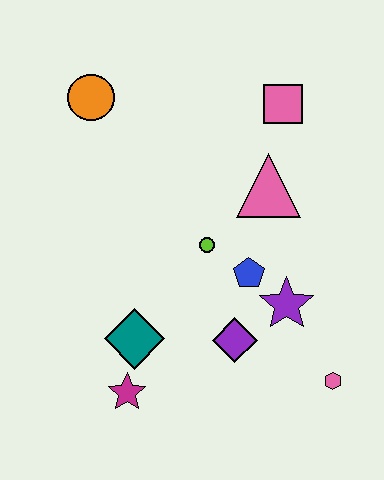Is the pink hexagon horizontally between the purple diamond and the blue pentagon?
No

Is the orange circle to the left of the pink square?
Yes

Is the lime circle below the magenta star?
No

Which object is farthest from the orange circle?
The pink hexagon is farthest from the orange circle.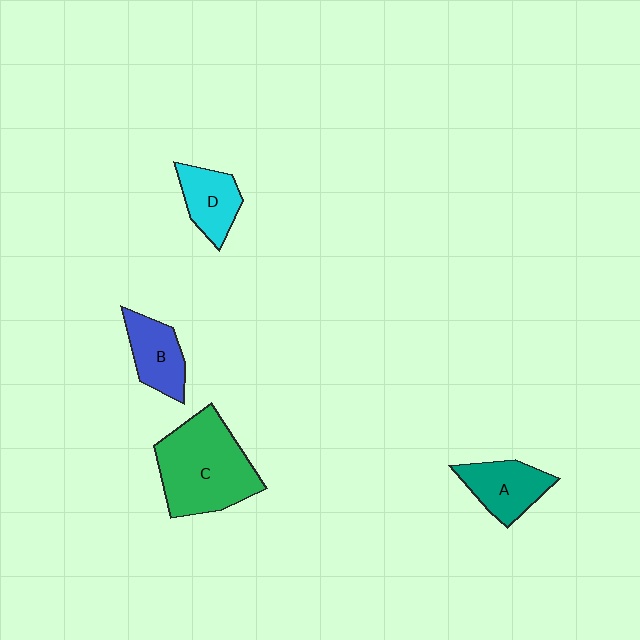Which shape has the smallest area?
Shape D (cyan).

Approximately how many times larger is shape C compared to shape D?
Approximately 2.3 times.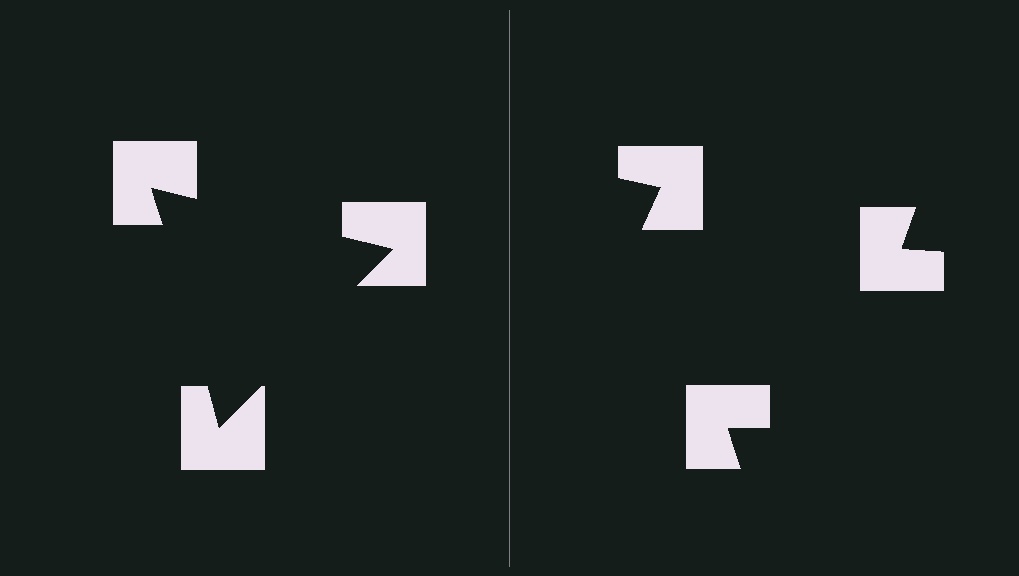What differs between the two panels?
The notched squares are positioned identically on both sides; only the wedge orientations differ. On the left they align to a triangle; on the right they are misaligned.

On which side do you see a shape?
An illusory triangle appears on the left side. On the right side the wedge cuts are rotated, so no coherent shape forms.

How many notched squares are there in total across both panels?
6 — 3 on each side.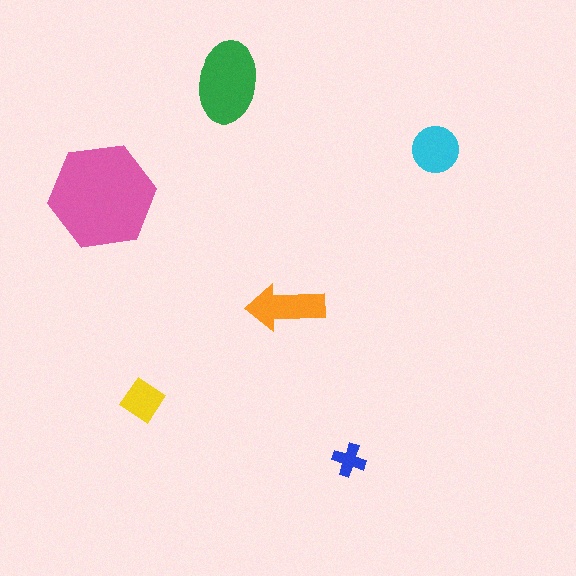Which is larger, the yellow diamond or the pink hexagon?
The pink hexagon.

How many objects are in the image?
There are 6 objects in the image.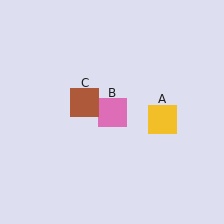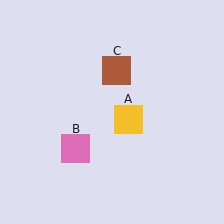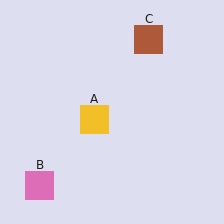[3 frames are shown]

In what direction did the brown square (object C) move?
The brown square (object C) moved up and to the right.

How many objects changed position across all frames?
3 objects changed position: yellow square (object A), pink square (object B), brown square (object C).